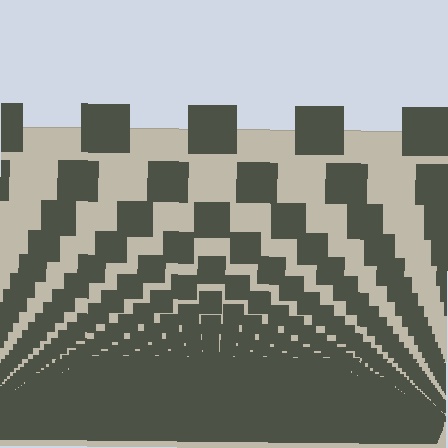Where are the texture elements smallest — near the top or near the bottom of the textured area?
Near the bottom.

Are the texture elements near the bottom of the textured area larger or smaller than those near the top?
Smaller. The gradient is inverted — elements near the bottom are smaller and denser.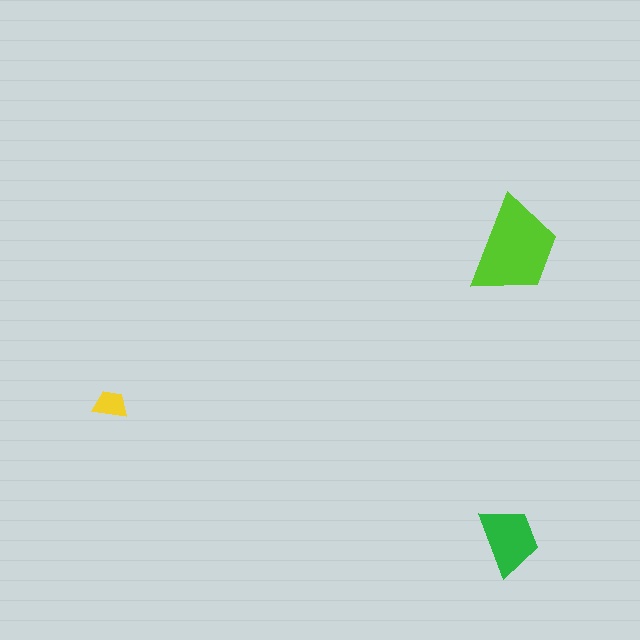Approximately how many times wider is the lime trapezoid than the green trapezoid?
About 1.5 times wider.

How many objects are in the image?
There are 3 objects in the image.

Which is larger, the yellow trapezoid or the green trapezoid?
The green one.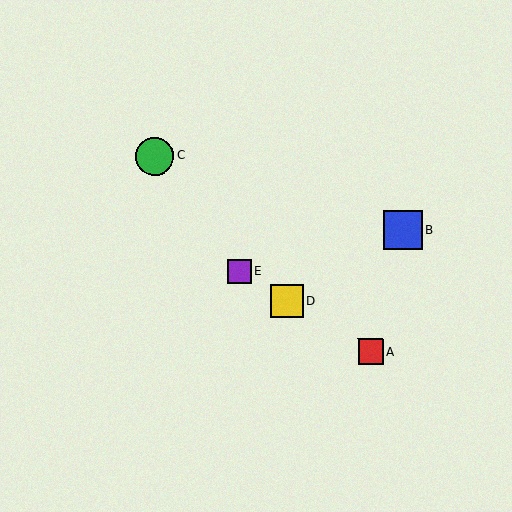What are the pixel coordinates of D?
Object D is at (287, 301).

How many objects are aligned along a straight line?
3 objects (A, D, E) are aligned along a straight line.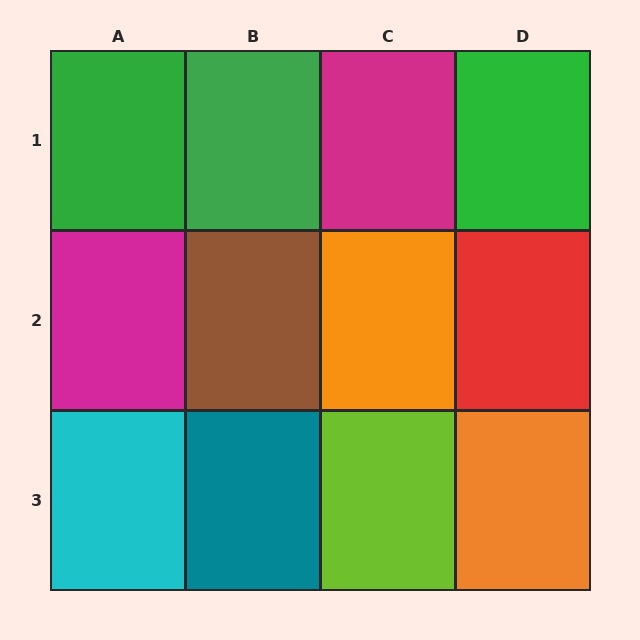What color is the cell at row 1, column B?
Green.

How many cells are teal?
1 cell is teal.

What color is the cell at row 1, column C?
Magenta.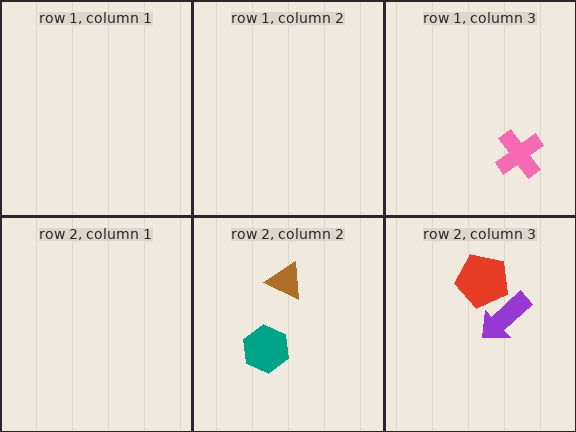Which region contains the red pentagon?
The row 2, column 3 region.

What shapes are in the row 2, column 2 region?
The brown triangle, the teal hexagon.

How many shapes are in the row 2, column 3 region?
2.